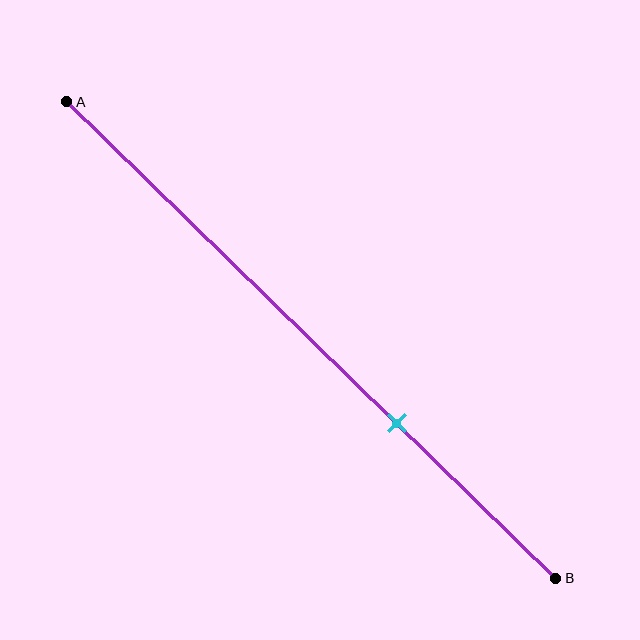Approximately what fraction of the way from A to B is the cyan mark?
The cyan mark is approximately 65% of the way from A to B.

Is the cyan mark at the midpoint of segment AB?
No, the mark is at about 65% from A, not at the 50% midpoint.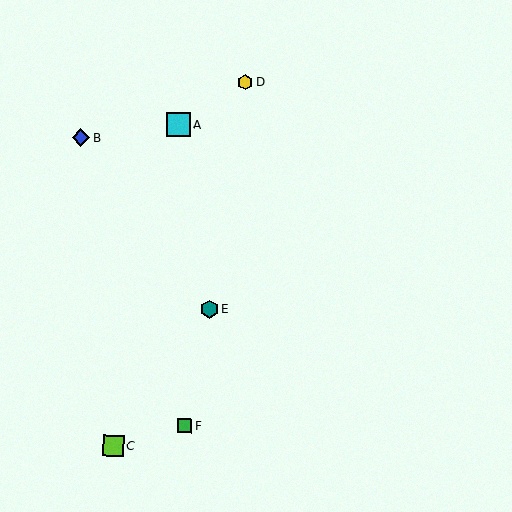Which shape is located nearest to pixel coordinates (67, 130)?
The blue diamond (labeled B) at (81, 137) is nearest to that location.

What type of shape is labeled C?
Shape C is a lime square.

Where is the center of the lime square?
The center of the lime square is at (113, 446).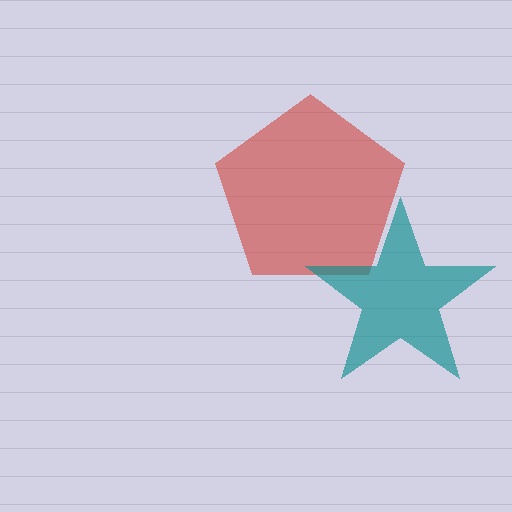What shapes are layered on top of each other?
The layered shapes are: a red pentagon, a teal star.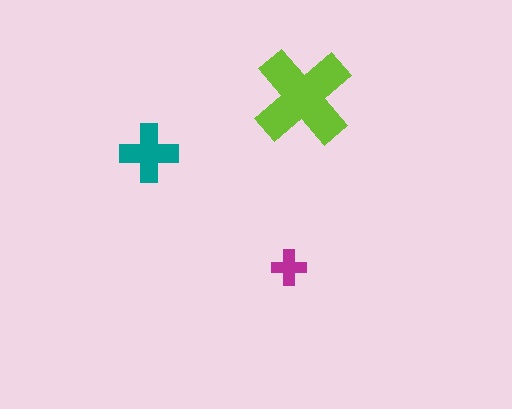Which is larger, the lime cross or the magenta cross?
The lime one.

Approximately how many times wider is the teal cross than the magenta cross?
About 1.5 times wider.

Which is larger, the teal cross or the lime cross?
The lime one.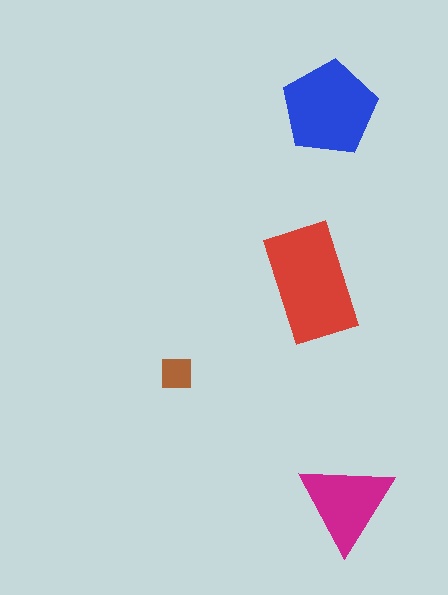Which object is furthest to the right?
The magenta triangle is rightmost.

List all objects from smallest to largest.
The brown square, the magenta triangle, the blue pentagon, the red rectangle.